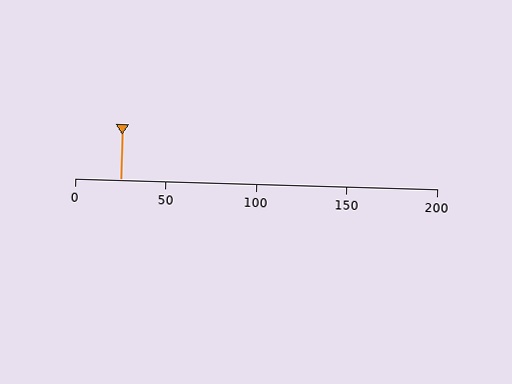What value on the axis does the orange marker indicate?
The marker indicates approximately 25.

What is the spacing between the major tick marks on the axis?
The major ticks are spaced 50 apart.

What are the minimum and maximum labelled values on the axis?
The axis runs from 0 to 200.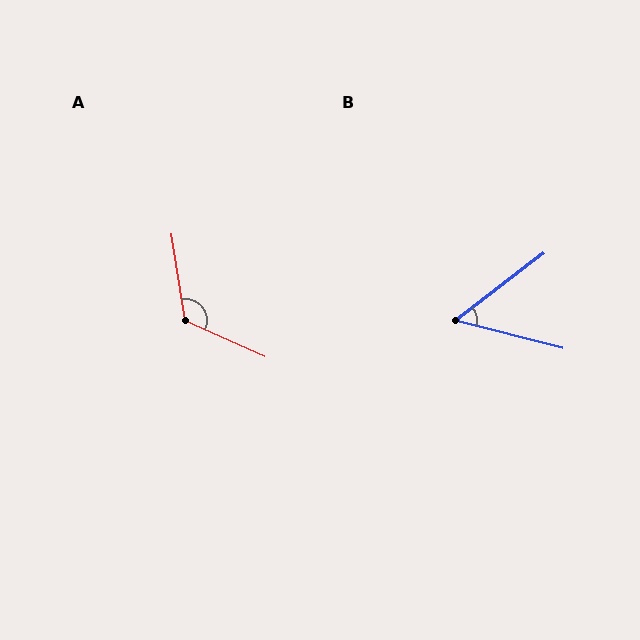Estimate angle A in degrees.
Approximately 122 degrees.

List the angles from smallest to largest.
B (52°), A (122°).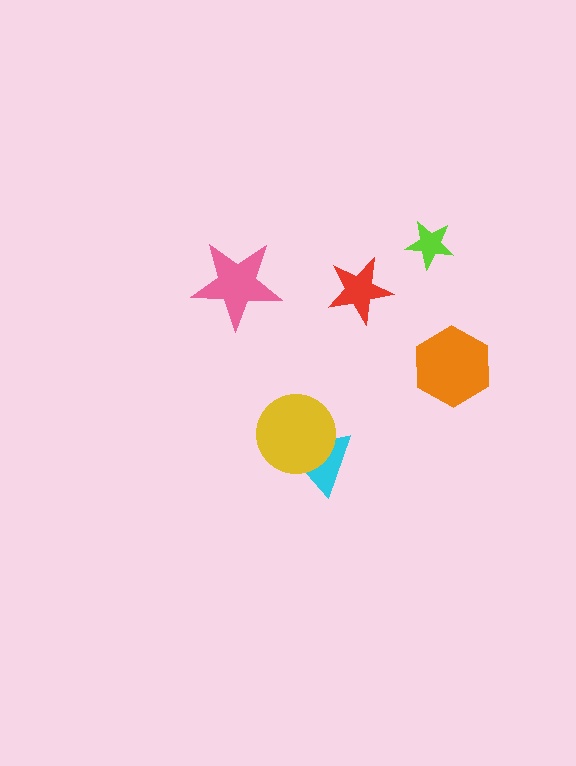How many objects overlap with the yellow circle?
1 object overlaps with the yellow circle.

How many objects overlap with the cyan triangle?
1 object overlaps with the cyan triangle.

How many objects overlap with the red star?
0 objects overlap with the red star.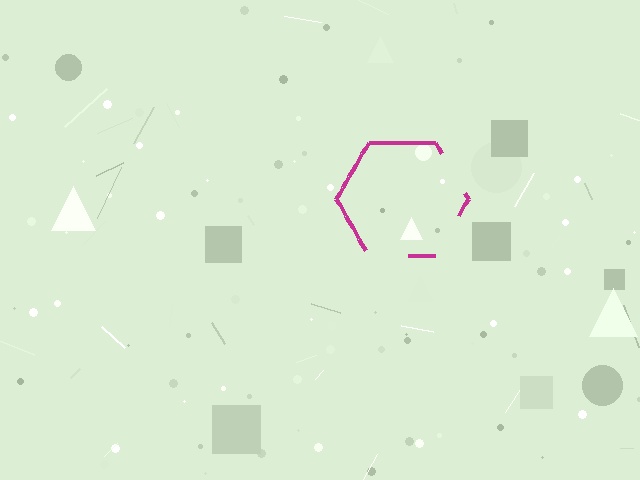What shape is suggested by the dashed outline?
The dashed outline suggests a hexagon.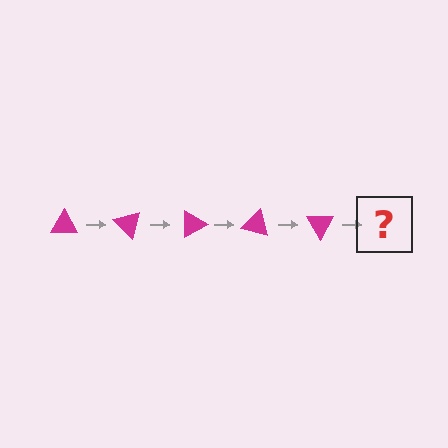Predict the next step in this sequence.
The next step is a magenta triangle rotated 225 degrees.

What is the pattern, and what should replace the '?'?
The pattern is that the triangle rotates 45 degrees each step. The '?' should be a magenta triangle rotated 225 degrees.